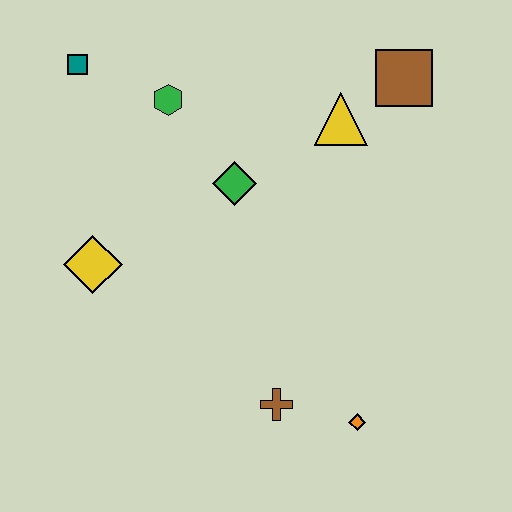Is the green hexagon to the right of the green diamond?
No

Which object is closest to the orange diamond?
The brown cross is closest to the orange diamond.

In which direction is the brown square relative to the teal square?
The brown square is to the right of the teal square.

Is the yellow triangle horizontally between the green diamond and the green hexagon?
No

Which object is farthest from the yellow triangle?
The orange diamond is farthest from the yellow triangle.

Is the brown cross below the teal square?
Yes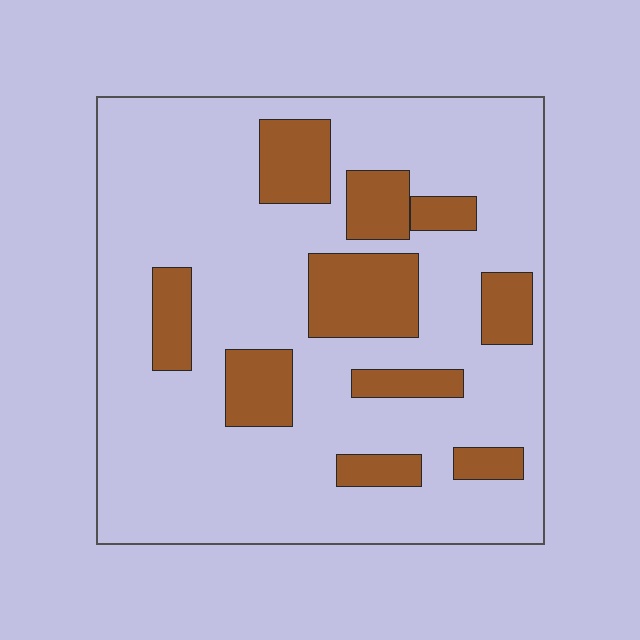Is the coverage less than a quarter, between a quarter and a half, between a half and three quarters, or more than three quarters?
Less than a quarter.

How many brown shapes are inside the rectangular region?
10.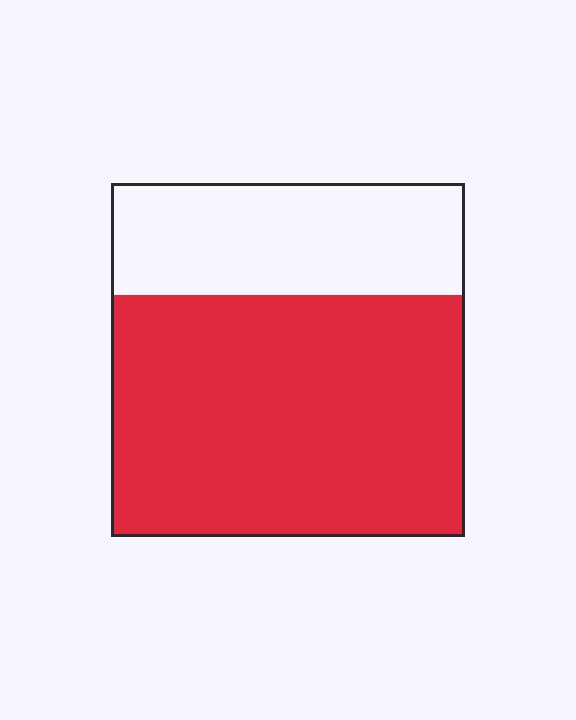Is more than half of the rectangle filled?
Yes.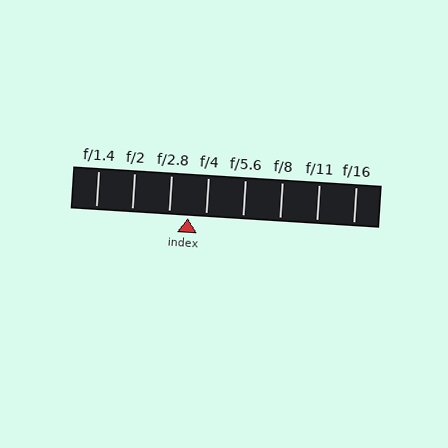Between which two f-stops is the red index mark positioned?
The index mark is between f/2.8 and f/4.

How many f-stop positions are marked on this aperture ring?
There are 8 f-stop positions marked.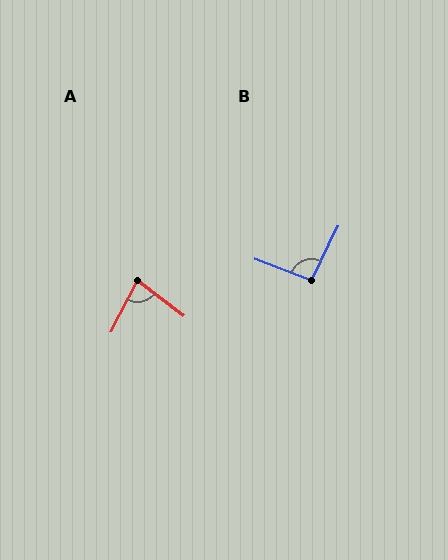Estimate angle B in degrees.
Approximately 96 degrees.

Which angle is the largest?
B, at approximately 96 degrees.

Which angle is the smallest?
A, at approximately 80 degrees.